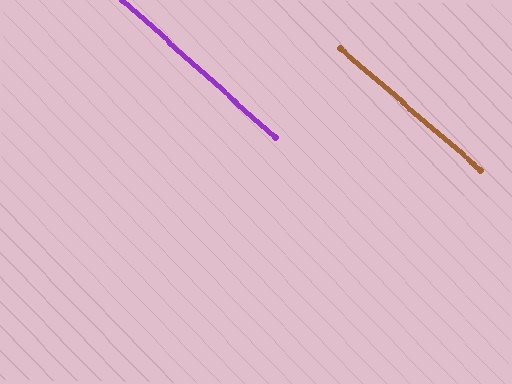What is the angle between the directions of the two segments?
Approximately 1 degree.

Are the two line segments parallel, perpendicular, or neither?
Parallel — their directions differ by only 1.1°.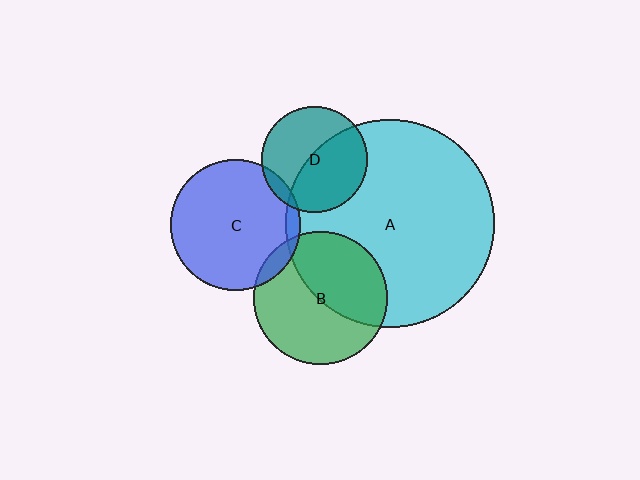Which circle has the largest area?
Circle A (cyan).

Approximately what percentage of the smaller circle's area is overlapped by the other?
Approximately 5%.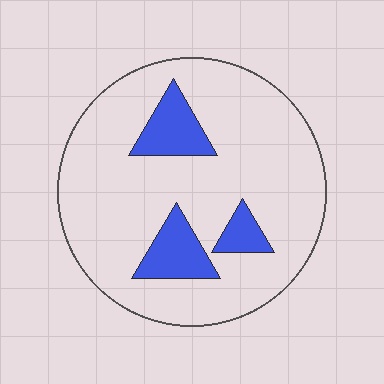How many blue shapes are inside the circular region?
3.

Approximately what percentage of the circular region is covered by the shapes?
Approximately 15%.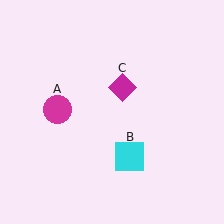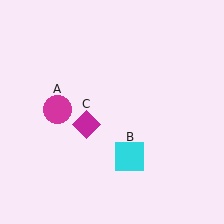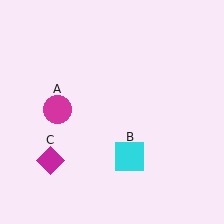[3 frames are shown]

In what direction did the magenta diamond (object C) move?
The magenta diamond (object C) moved down and to the left.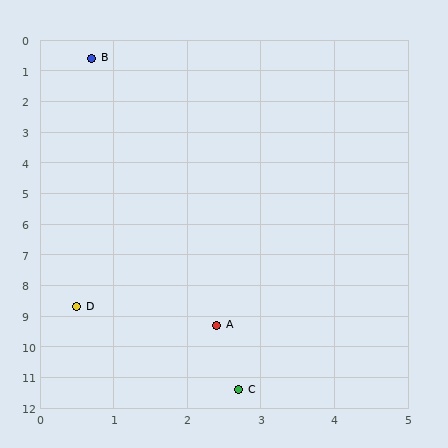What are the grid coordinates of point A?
Point A is at approximately (2.4, 9.3).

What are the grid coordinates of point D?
Point D is at approximately (0.5, 8.7).